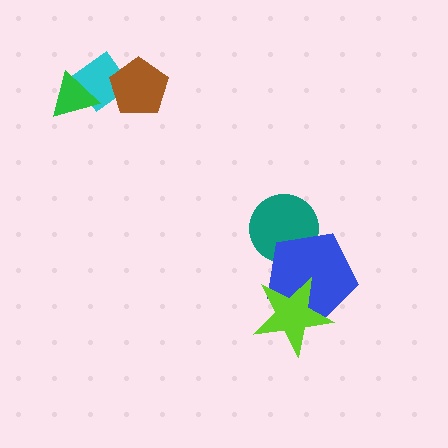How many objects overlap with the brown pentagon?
1 object overlaps with the brown pentagon.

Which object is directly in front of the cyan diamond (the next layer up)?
The green triangle is directly in front of the cyan diamond.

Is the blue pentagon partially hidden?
Yes, it is partially covered by another shape.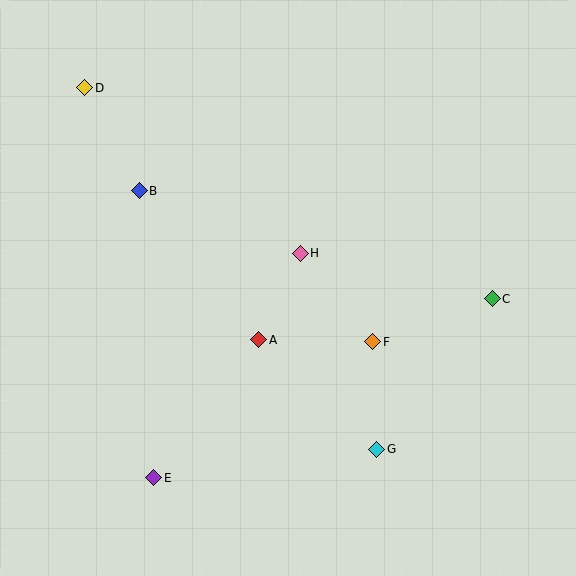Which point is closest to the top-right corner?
Point C is closest to the top-right corner.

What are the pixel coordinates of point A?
Point A is at (259, 340).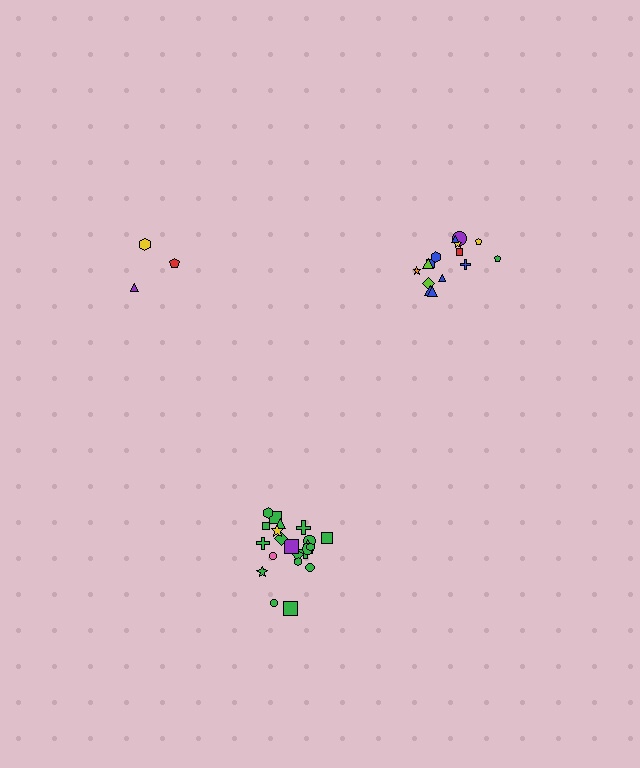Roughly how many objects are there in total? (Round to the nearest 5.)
Roughly 40 objects in total.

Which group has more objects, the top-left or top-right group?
The top-right group.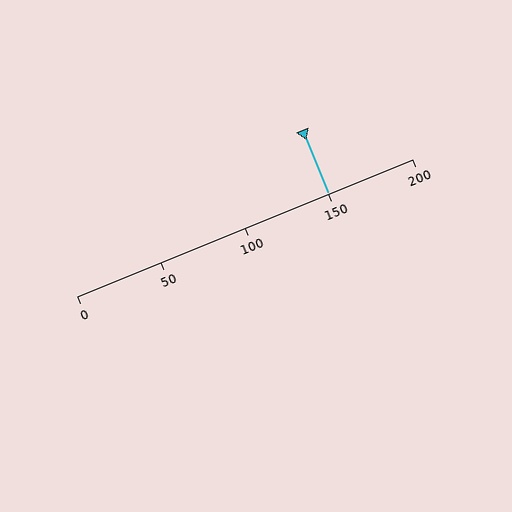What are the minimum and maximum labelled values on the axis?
The axis runs from 0 to 200.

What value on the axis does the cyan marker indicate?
The marker indicates approximately 150.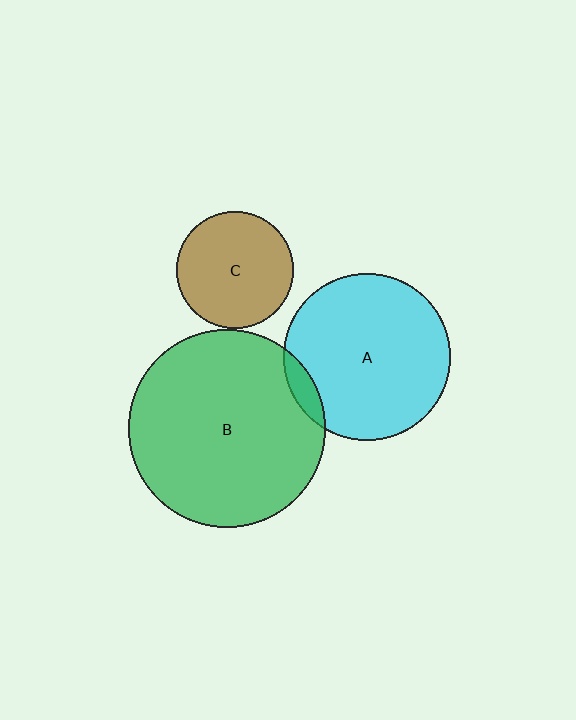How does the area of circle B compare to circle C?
Approximately 2.9 times.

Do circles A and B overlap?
Yes.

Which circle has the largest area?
Circle B (green).